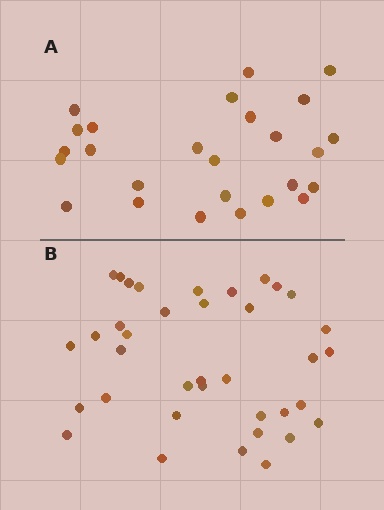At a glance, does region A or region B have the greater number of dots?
Region B (the bottom region) has more dots.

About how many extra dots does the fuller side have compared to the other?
Region B has roughly 12 or so more dots than region A.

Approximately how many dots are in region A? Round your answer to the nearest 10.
About 30 dots. (The exact count is 26, which rounds to 30.)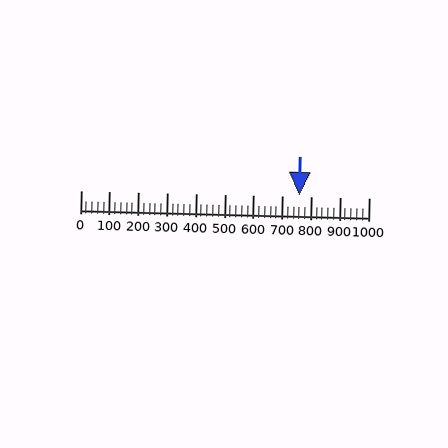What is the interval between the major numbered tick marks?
The major tick marks are spaced 100 units apart.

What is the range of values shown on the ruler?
The ruler shows values from 0 to 1000.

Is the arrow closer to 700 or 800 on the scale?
The arrow is closer to 800.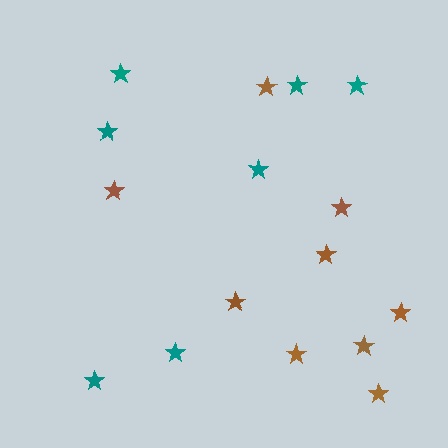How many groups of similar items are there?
There are 2 groups: one group of brown stars (9) and one group of teal stars (7).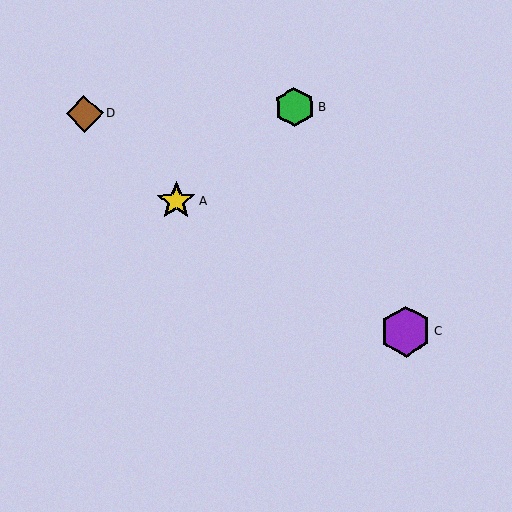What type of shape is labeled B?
Shape B is a green hexagon.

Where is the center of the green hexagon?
The center of the green hexagon is at (295, 107).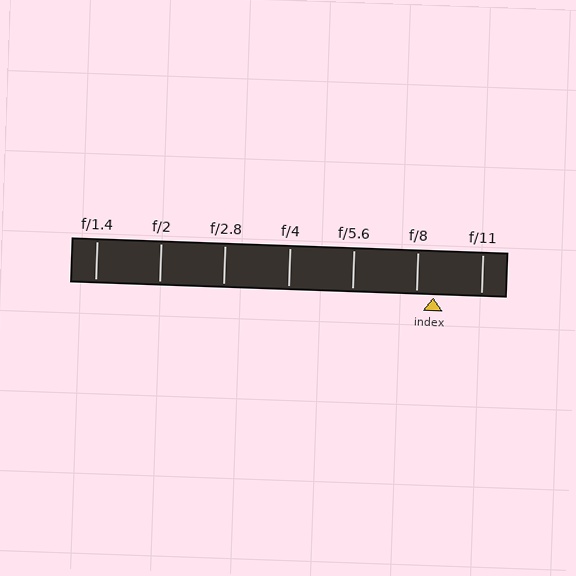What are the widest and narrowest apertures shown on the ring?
The widest aperture shown is f/1.4 and the narrowest is f/11.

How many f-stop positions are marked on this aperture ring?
There are 7 f-stop positions marked.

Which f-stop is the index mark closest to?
The index mark is closest to f/8.